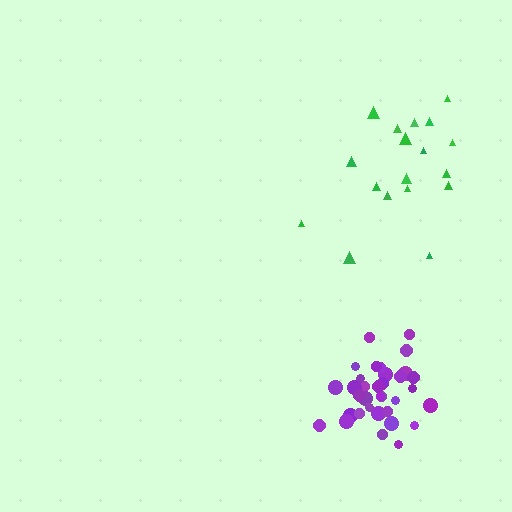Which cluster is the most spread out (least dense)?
Green.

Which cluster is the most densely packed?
Purple.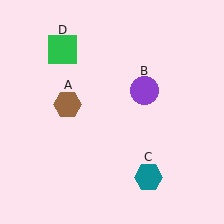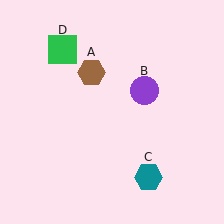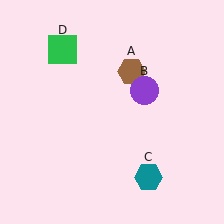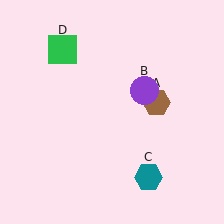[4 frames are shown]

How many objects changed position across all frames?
1 object changed position: brown hexagon (object A).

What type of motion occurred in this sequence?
The brown hexagon (object A) rotated clockwise around the center of the scene.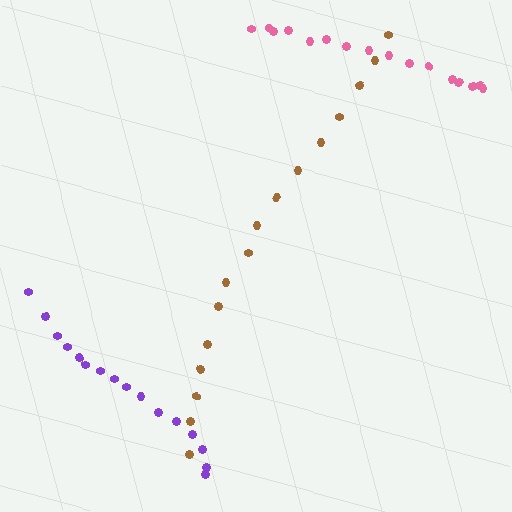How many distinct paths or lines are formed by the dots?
There are 3 distinct paths.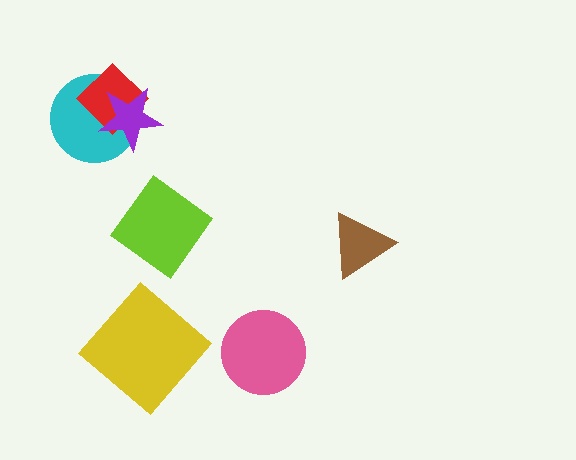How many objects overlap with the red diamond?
2 objects overlap with the red diamond.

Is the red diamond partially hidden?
Yes, it is partially covered by another shape.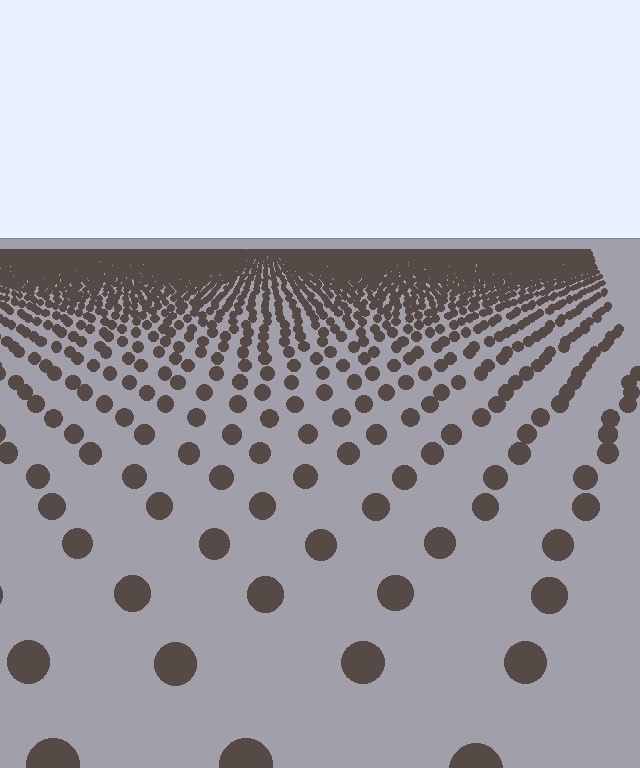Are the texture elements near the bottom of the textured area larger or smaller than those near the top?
Larger. Near the bottom, elements are closer to the viewer and appear at a bigger on-screen size.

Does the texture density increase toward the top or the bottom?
Density increases toward the top.